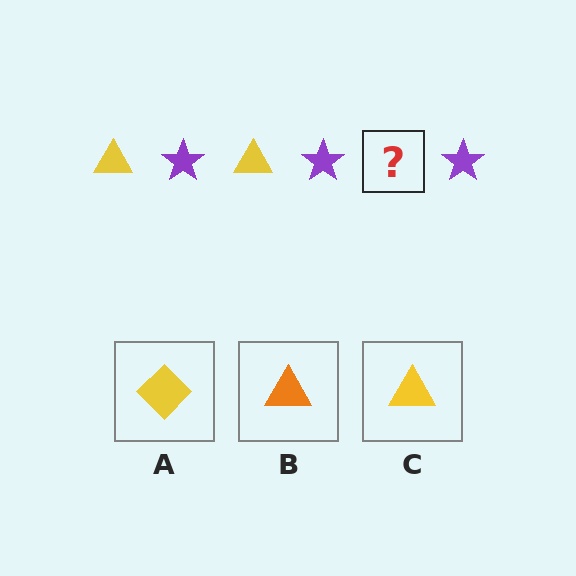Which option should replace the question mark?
Option C.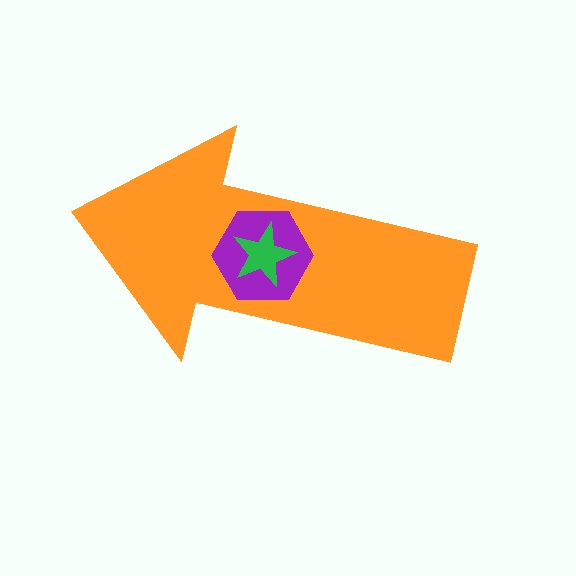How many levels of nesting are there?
3.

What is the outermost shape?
The orange arrow.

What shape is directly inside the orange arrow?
The purple hexagon.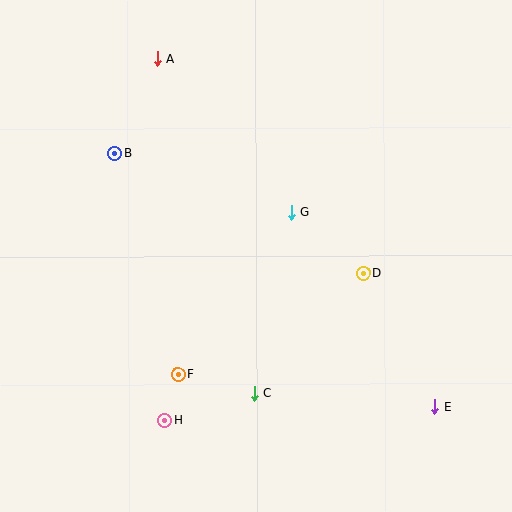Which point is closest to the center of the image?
Point G at (291, 212) is closest to the center.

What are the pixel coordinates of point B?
Point B is at (114, 153).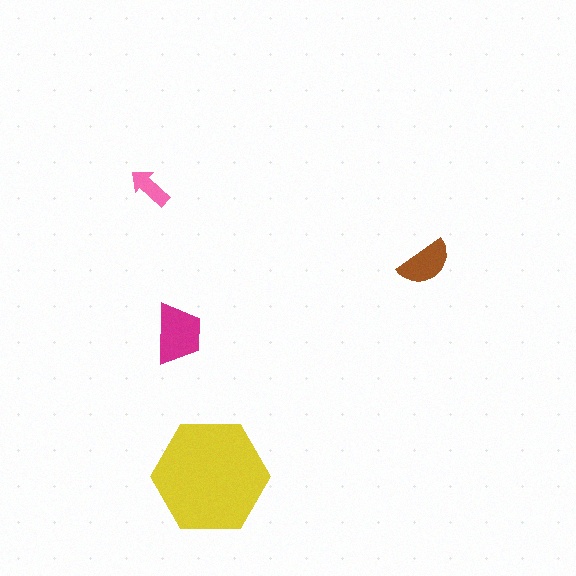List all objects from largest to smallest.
The yellow hexagon, the magenta trapezoid, the brown semicircle, the pink arrow.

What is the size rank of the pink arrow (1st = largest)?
4th.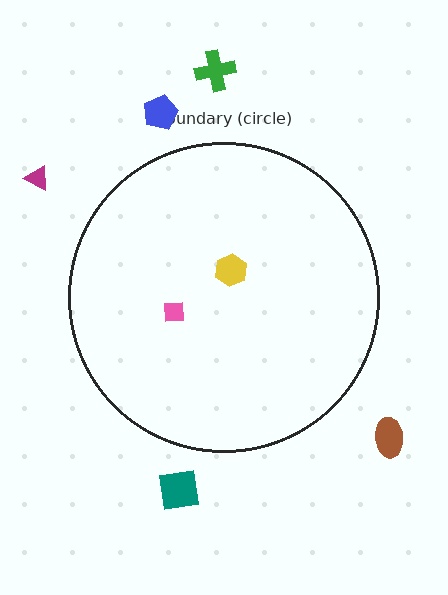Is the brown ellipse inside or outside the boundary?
Outside.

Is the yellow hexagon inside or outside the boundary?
Inside.